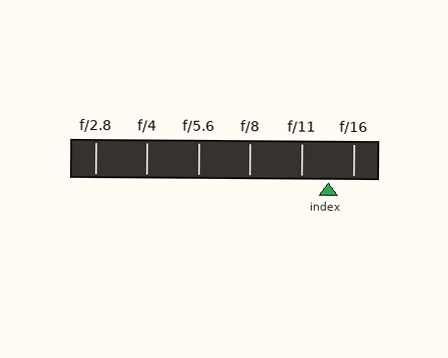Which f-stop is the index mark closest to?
The index mark is closest to f/16.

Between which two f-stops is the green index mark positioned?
The index mark is between f/11 and f/16.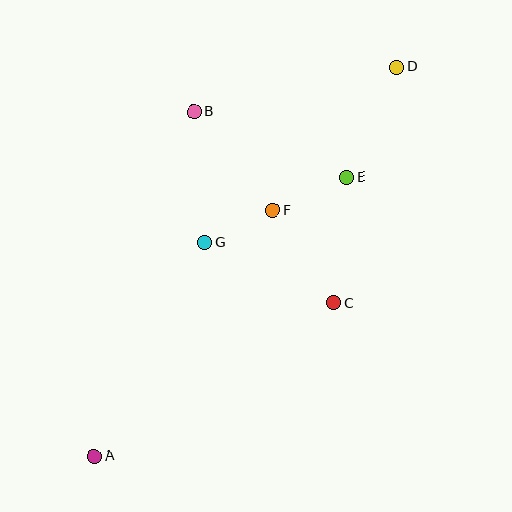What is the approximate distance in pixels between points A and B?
The distance between A and B is approximately 358 pixels.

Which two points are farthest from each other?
Points A and D are farthest from each other.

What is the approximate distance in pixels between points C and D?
The distance between C and D is approximately 244 pixels.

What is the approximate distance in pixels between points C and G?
The distance between C and G is approximately 143 pixels.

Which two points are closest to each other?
Points F and G are closest to each other.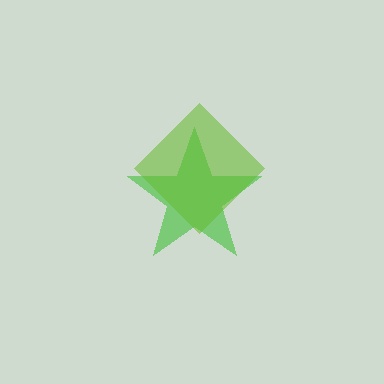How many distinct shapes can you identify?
There are 2 distinct shapes: a green star, a lime diamond.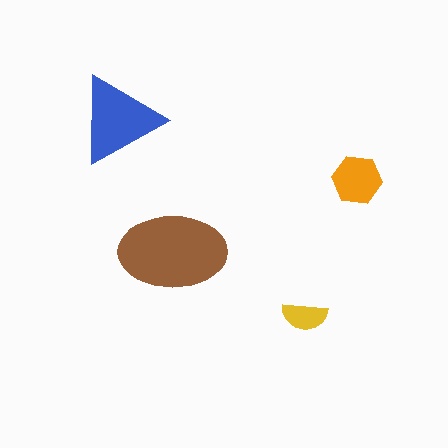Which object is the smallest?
The yellow semicircle.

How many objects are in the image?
There are 4 objects in the image.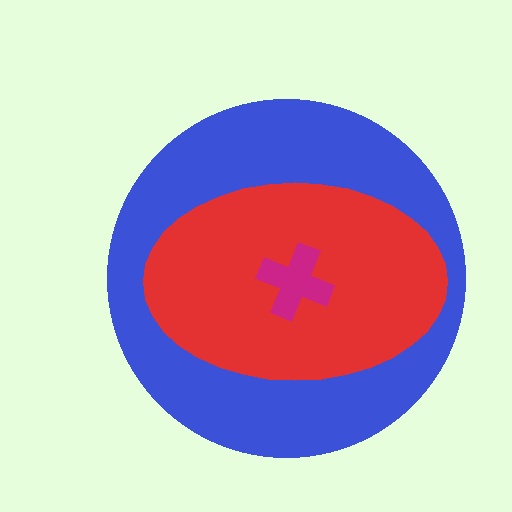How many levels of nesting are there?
3.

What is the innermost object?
The magenta cross.